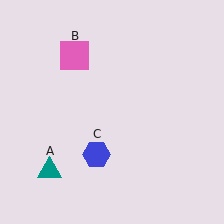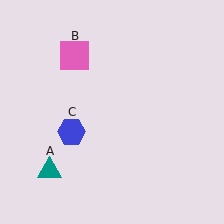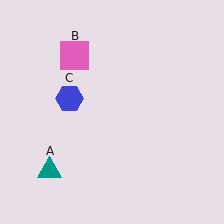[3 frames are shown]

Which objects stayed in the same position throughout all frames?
Teal triangle (object A) and pink square (object B) remained stationary.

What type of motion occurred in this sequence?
The blue hexagon (object C) rotated clockwise around the center of the scene.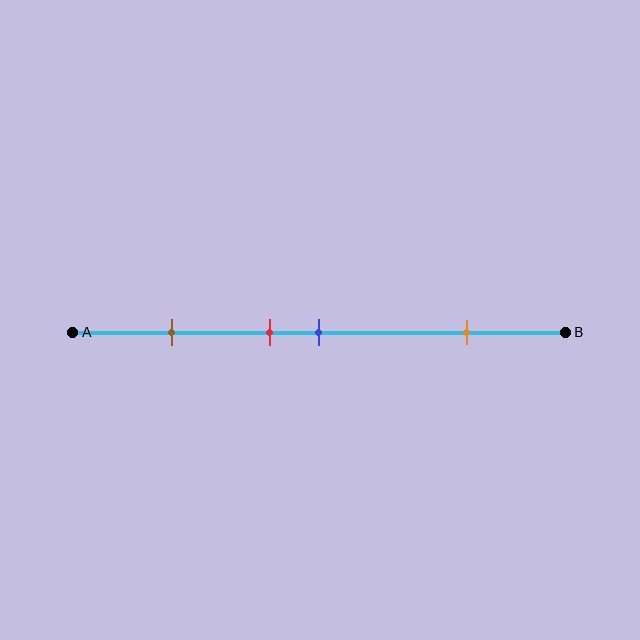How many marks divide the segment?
There are 4 marks dividing the segment.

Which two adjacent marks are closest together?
The red and blue marks are the closest adjacent pair.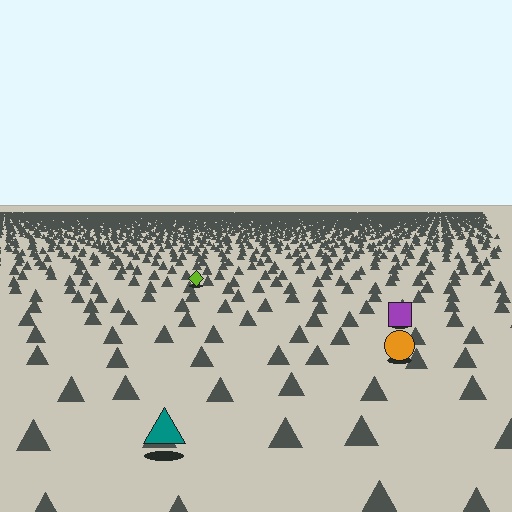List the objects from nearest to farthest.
From nearest to farthest: the teal triangle, the orange circle, the purple square, the lime diamond.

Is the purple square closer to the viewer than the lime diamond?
Yes. The purple square is closer — you can tell from the texture gradient: the ground texture is coarser near it.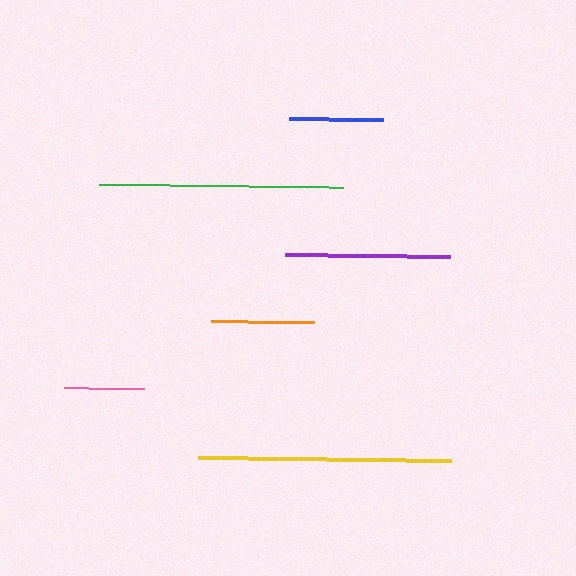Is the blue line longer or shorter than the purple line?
The purple line is longer than the blue line.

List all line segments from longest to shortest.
From longest to shortest: yellow, green, purple, orange, blue, pink.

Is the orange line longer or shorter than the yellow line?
The yellow line is longer than the orange line.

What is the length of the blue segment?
The blue segment is approximately 93 pixels long.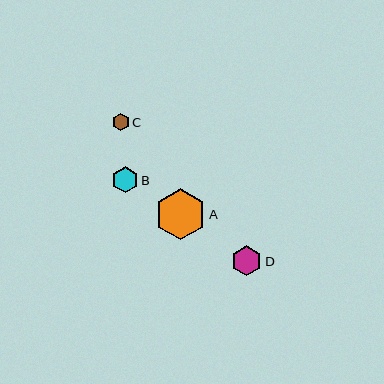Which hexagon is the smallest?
Hexagon C is the smallest with a size of approximately 17 pixels.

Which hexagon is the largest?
Hexagon A is the largest with a size of approximately 51 pixels.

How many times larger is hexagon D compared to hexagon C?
Hexagon D is approximately 1.8 times the size of hexagon C.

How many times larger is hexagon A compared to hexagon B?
Hexagon A is approximately 2.0 times the size of hexagon B.